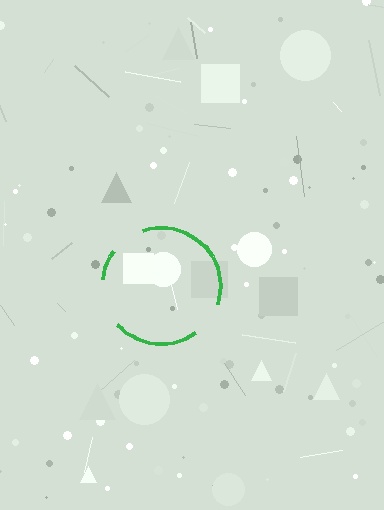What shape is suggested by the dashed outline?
The dashed outline suggests a circle.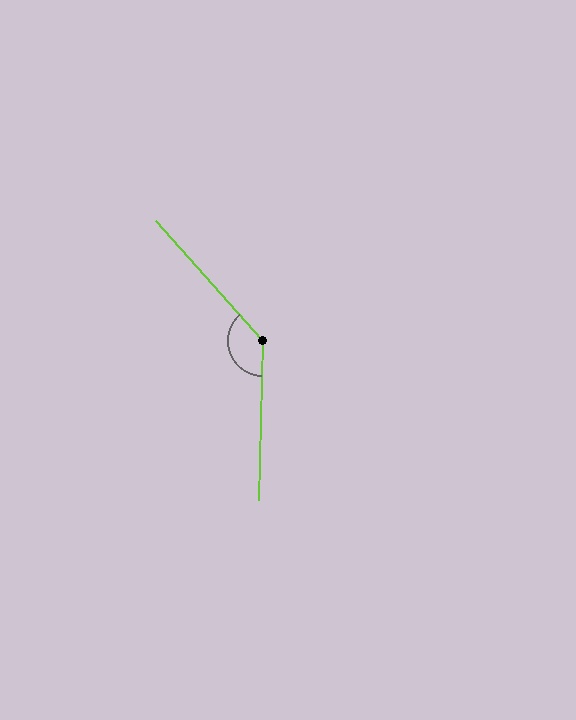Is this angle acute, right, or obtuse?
It is obtuse.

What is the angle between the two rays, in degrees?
Approximately 137 degrees.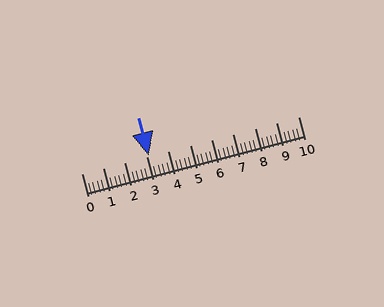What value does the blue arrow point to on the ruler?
The blue arrow points to approximately 3.1.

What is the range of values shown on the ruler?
The ruler shows values from 0 to 10.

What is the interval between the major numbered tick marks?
The major tick marks are spaced 1 units apart.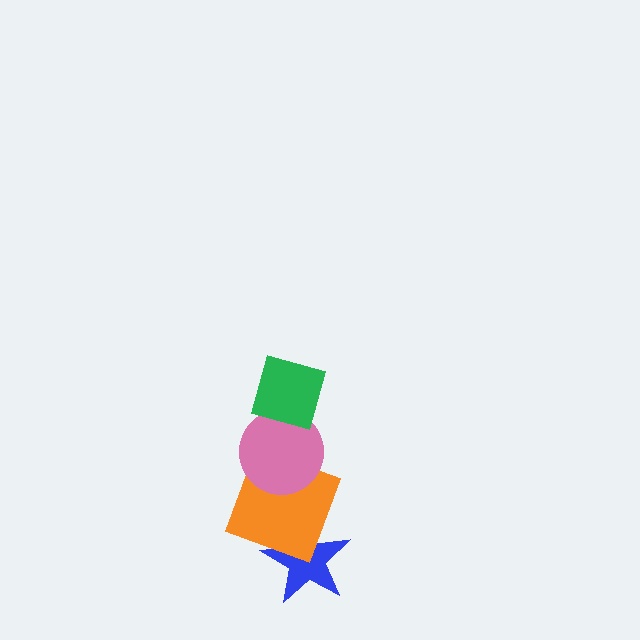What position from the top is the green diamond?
The green diamond is 1st from the top.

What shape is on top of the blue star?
The orange square is on top of the blue star.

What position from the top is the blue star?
The blue star is 4th from the top.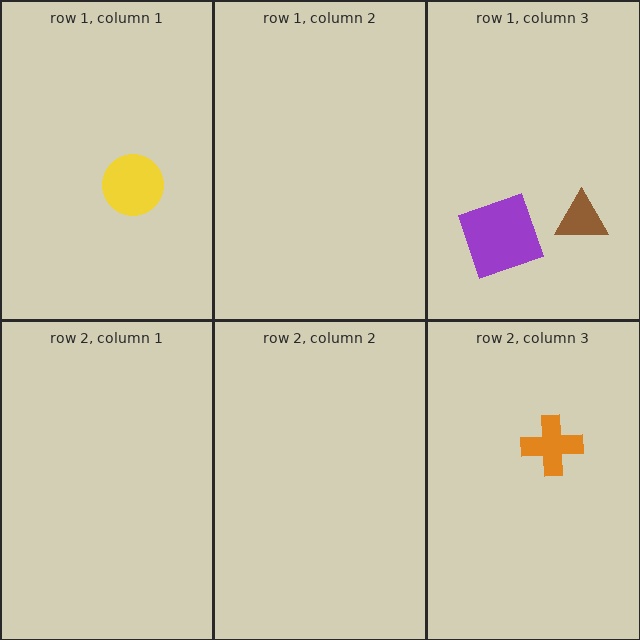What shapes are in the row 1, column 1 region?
The yellow circle.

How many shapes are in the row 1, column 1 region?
1.